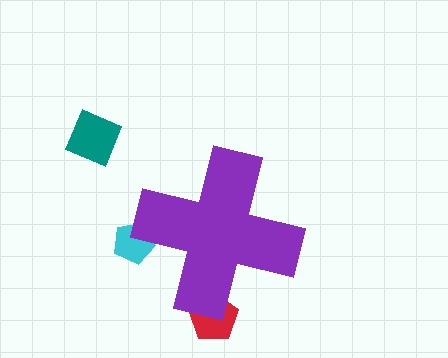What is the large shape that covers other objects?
A purple cross.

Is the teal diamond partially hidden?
No, the teal diamond is fully visible.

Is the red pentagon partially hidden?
Yes, the red pentagon is partially hidden behind the purple cross.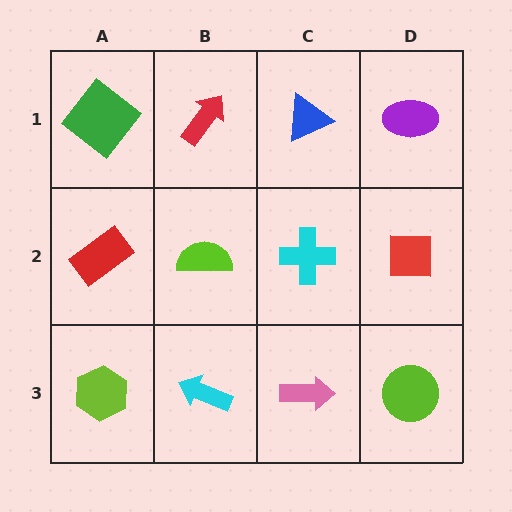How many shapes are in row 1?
4 shapes.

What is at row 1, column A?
A green diamond.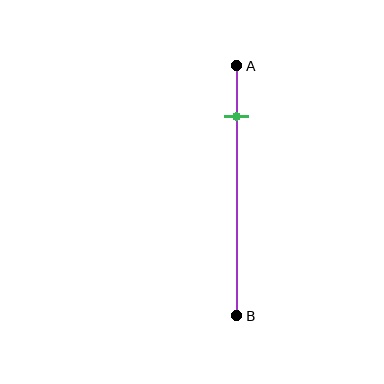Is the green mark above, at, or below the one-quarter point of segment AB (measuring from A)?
The green mark is above the one-quarter point of segment AB.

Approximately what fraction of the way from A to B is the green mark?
The green mark is approximately 20% of the way from A to B.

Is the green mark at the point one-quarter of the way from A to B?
No, the mark is at about 20% from A, not at the 25% one-quarter point.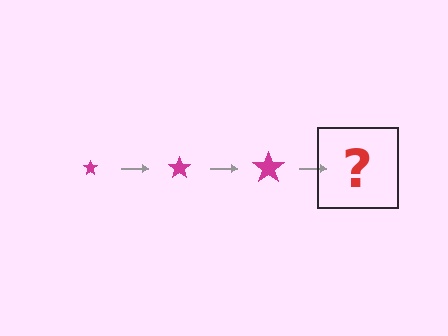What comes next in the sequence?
The next element should be a magenta star, larger than the previous one.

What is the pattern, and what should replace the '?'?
The pattern is that the star gets progressively larger each step. The '?' should be a magenta star, larger than the previous one.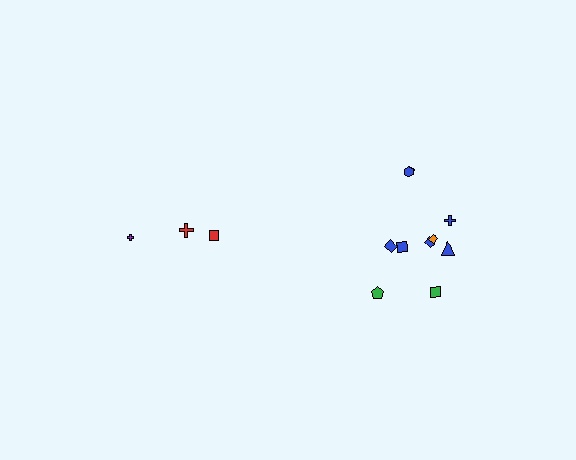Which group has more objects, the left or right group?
The right group.